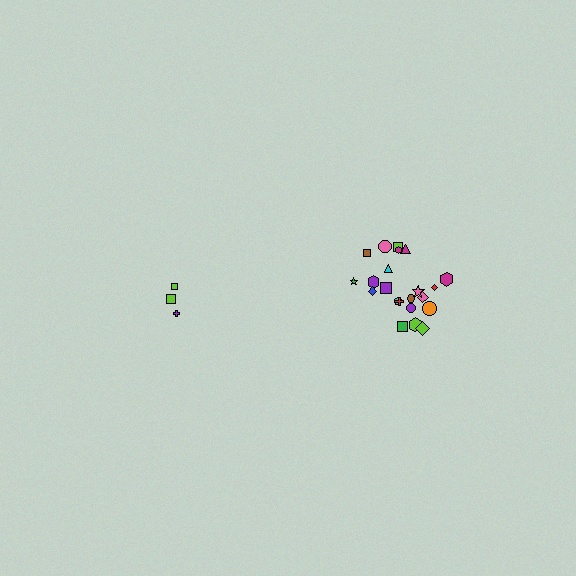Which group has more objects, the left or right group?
The right group.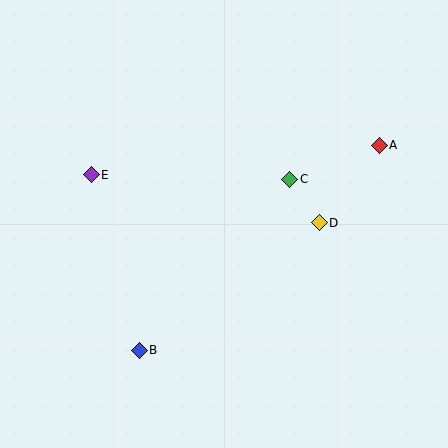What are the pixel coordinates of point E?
Point E is at (91, 175).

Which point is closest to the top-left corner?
Point E is closest to the top-left corner.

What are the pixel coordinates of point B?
Point B is at (139, 350).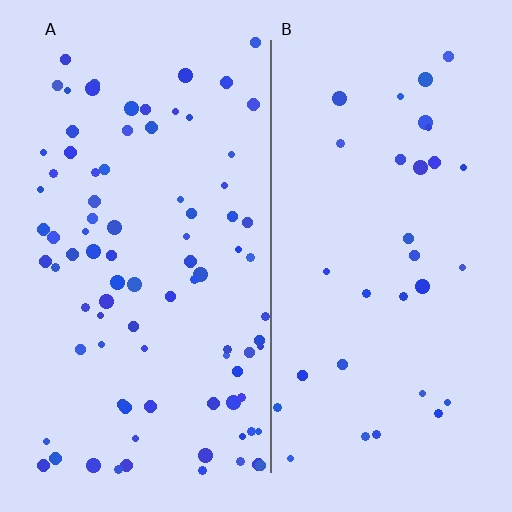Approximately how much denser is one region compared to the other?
Approximately 2.7× — region A over region B.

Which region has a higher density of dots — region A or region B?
A (the left).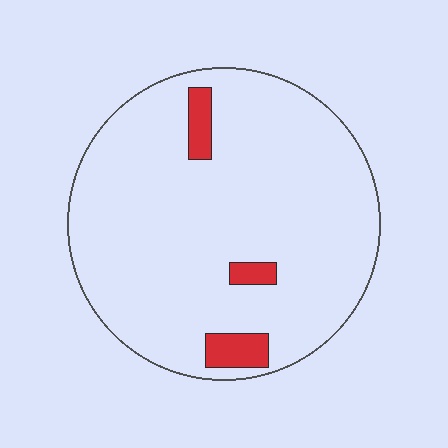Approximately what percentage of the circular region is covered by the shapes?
Approximately 5%.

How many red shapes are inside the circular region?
3.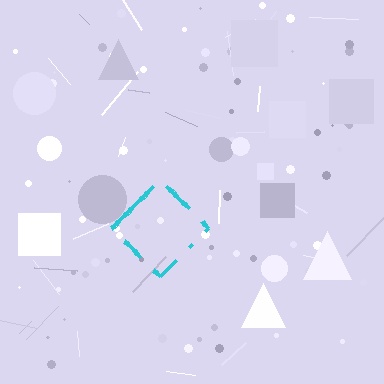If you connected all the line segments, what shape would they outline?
They would outline a diamond.